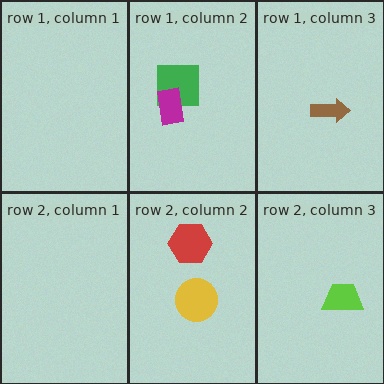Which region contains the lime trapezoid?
The row 2, column 3 region.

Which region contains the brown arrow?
The row 1, column 3 region.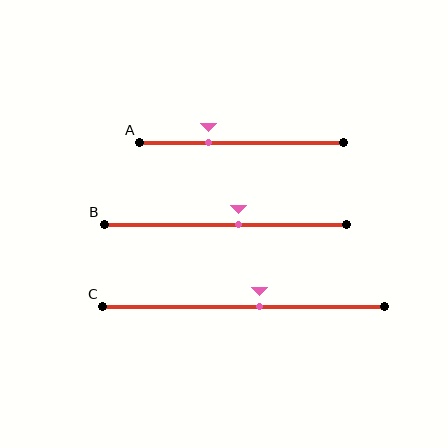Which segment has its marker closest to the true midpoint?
Segment B has its marker closest to the true midpoint.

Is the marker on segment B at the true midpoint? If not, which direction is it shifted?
No, the marker on segment B is shifted to the right by about 5% of the segment length.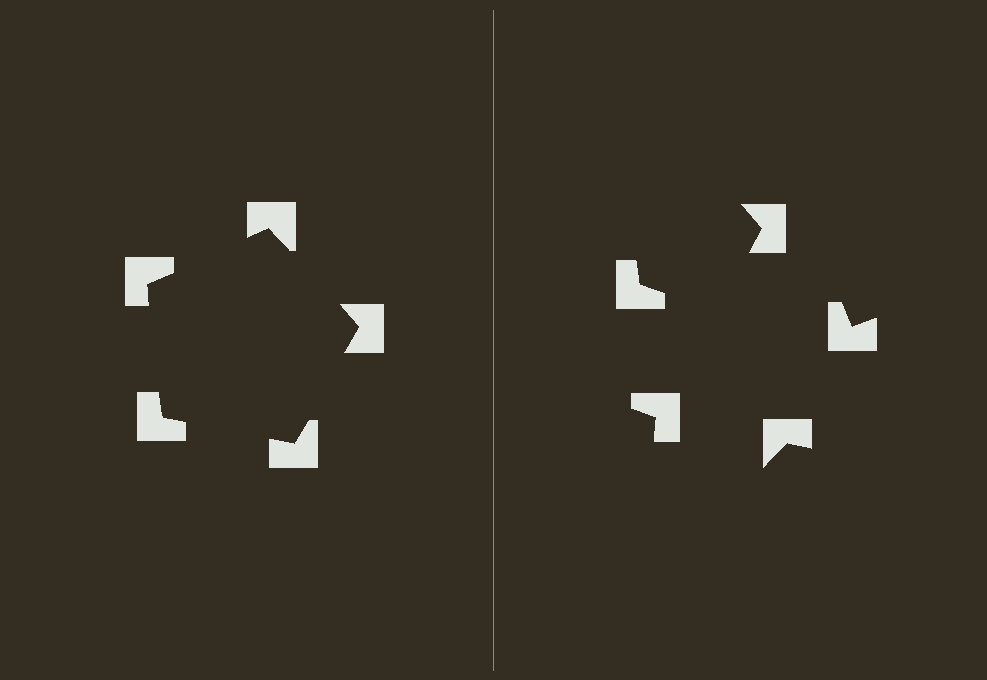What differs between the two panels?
The notched squares are positioned identically on both sides; only the wedge orientations differ. On the left they align to a pentagon; on the right they are misaligned.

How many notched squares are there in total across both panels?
10 — 5 on each side.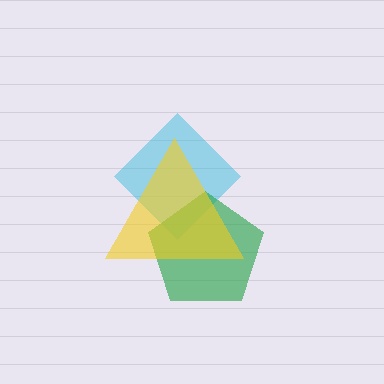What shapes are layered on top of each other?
The layered shapes are: a cyan diamond, a green pentagon, a yellow triangle.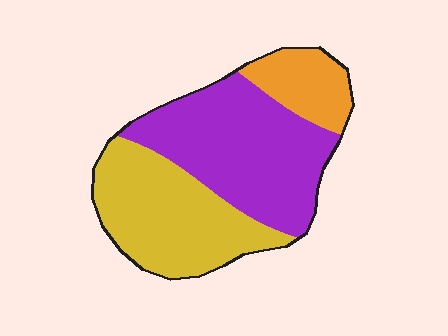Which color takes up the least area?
Orange, at roughly 15%.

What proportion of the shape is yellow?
Yellow covers around 40% of the shape.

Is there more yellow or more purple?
Purple.